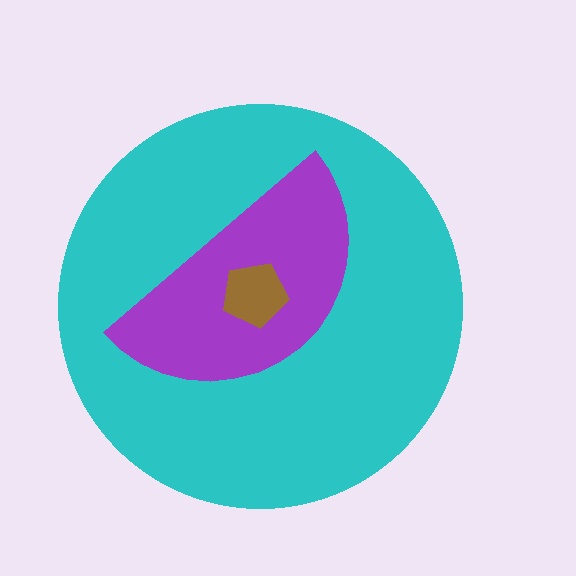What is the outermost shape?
The cyan circle.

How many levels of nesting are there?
3.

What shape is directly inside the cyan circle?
The purple semicircle.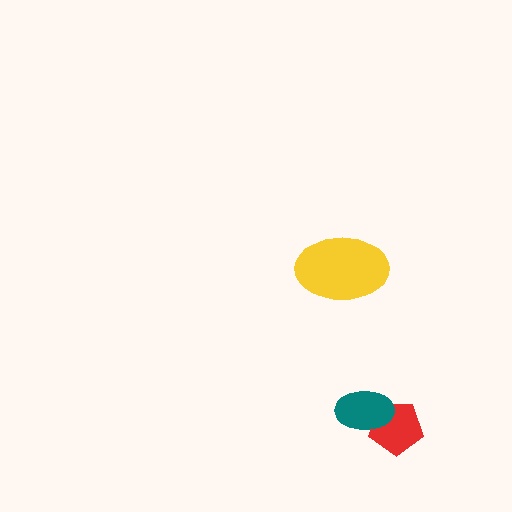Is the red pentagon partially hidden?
Yes, it is partially covered by another shape.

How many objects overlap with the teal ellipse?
1 object overlaps with the teal ellipse.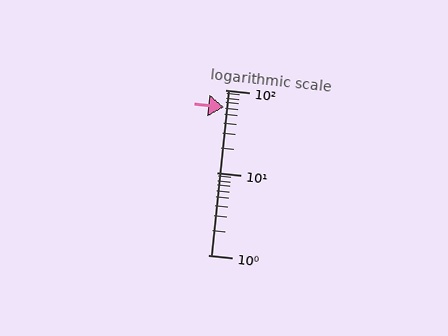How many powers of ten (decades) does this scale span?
The scale spans 2 decades, from 1 to 100.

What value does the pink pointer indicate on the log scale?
The pointer indicates approximately 62.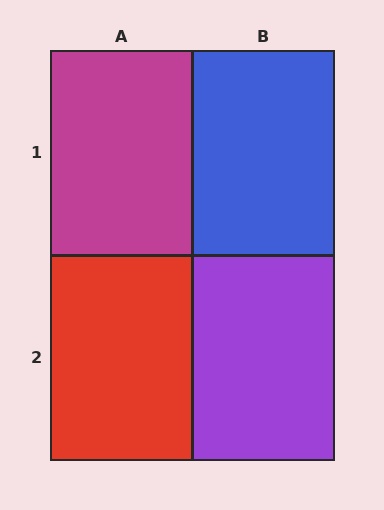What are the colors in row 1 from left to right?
Magenta, blue.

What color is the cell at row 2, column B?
Purple.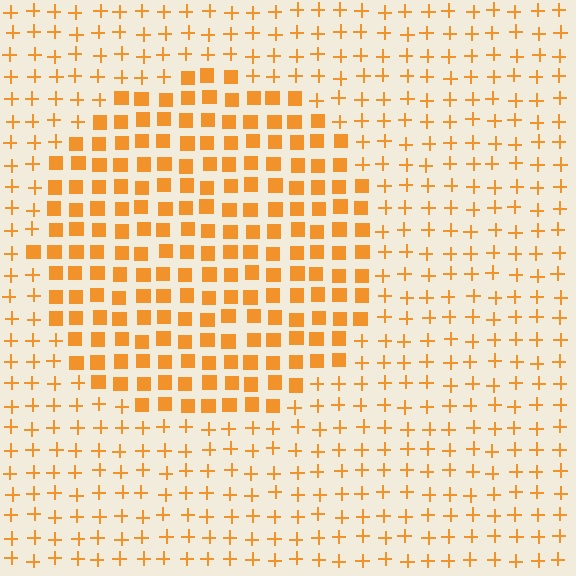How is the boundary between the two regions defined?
The boundary is defined by a change in element shape: squares inside vs. plus signs outside. All elements share the same color and spacing.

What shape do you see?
I see a circle.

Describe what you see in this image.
The image is filled with small orange elements arranged in a uniform grid. A circle-shaped region contains squares, while the surrounding area contains plus signs. The boundary is defined purely by the change in element shape.